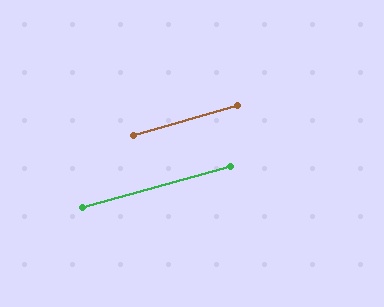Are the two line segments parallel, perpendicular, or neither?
Parallel — their directions differ by only 0.7°.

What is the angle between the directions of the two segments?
Approximately 1 degree.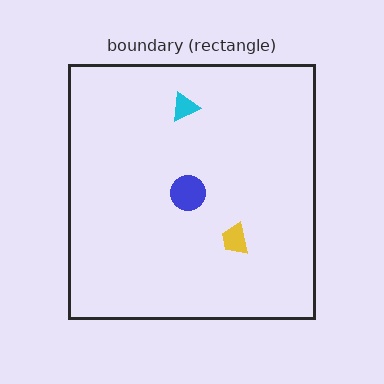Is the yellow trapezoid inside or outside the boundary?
Inside.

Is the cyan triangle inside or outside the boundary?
Inside.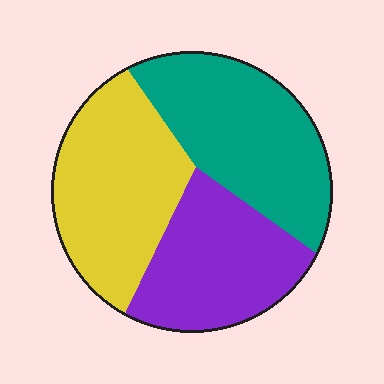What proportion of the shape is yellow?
Yellow covers 35% of the shape.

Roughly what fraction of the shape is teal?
Teal covers around 35% of the shape.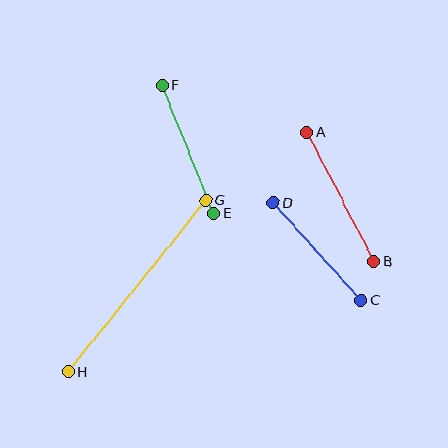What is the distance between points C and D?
The distance is approximately 131 pixels.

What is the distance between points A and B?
The distance is approximately 146 pixels.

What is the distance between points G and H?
The distance is approximately 220 pixels.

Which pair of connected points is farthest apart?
Points G and H are farthest apart.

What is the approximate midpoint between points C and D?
The midpoint is at approximately (317, 251) pixels.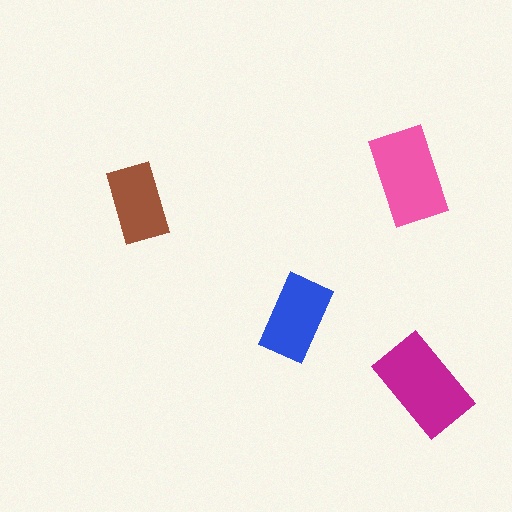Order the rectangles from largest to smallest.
the magenta one, the pink one, the blue one, the brown one.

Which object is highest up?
The pink rectangle is topmost.